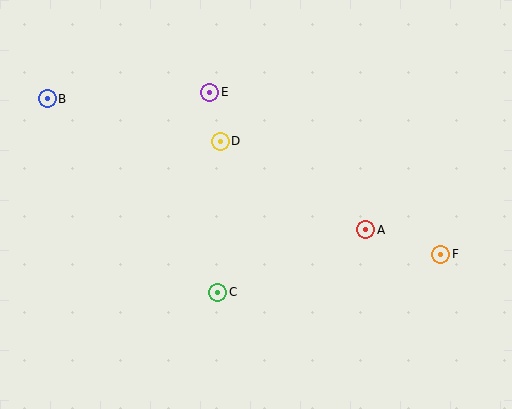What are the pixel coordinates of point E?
Point E is at (210, 92).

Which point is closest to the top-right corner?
Point F is closest to the top-right corner.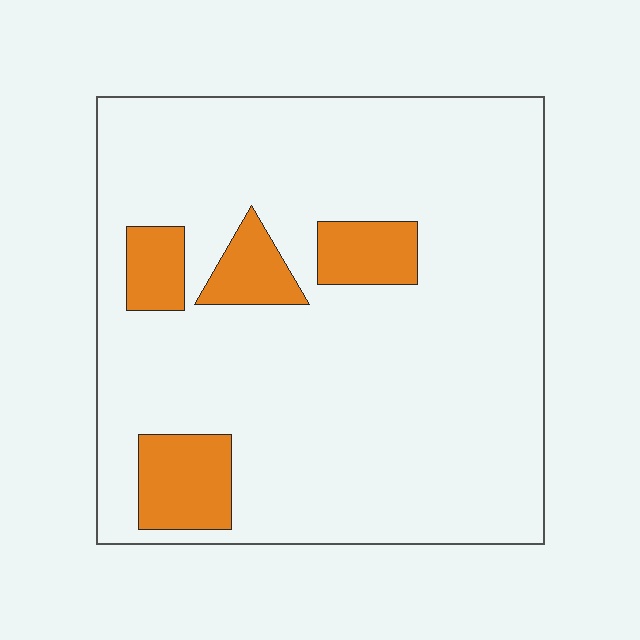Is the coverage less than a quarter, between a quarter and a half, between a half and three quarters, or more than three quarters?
Less than a quarter.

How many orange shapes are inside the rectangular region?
4.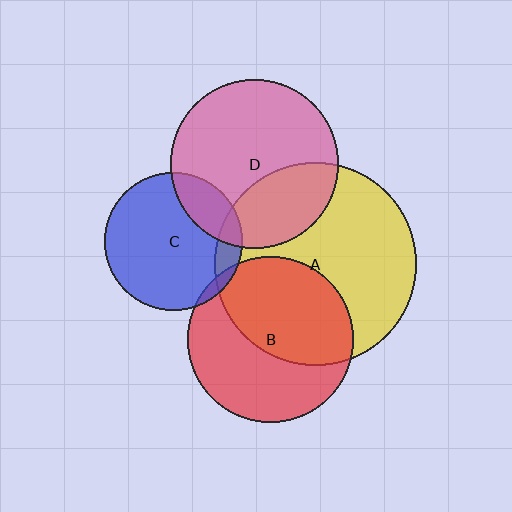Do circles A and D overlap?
Yes.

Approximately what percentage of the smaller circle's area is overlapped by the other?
Approximately 30%.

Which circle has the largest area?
Circle A (yellow).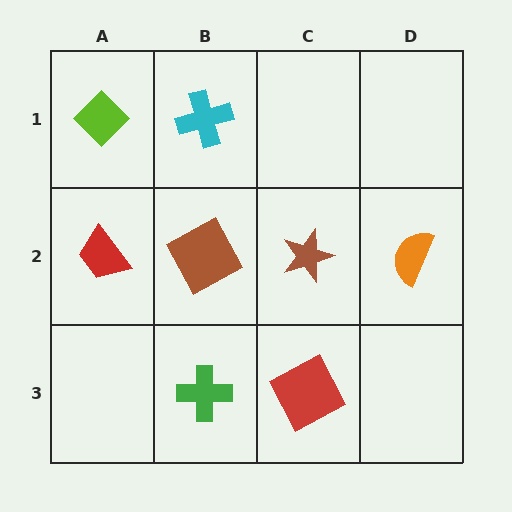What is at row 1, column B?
A cyan cross.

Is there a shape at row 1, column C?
No, that cell is empty.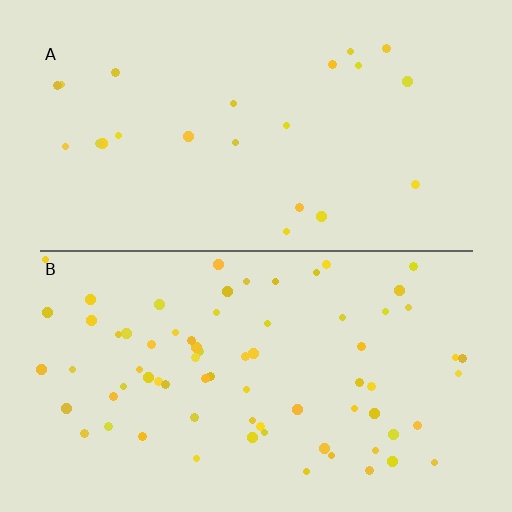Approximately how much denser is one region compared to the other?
Approximately 3.2× — region B over region A.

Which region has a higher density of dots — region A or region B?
B (the bottom).